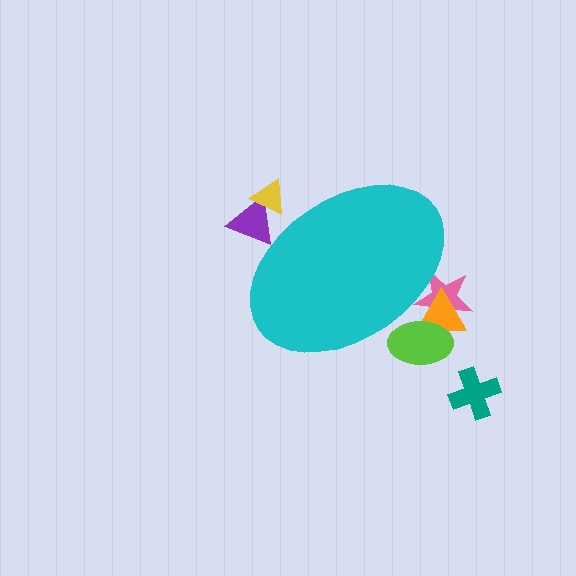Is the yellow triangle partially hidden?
Yes, the yellow triangle is partially hidden behind the cyan ellipse.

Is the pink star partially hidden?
Yes, the pink star is partially hidden behind the cyan ellipse.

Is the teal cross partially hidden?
No, the teal cross is fully visible.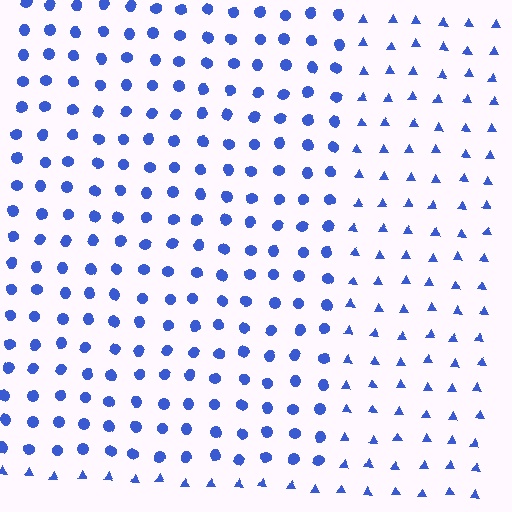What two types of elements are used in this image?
The image uses circles inside the rectangle region and triangles outside it.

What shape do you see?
I see a rectangle.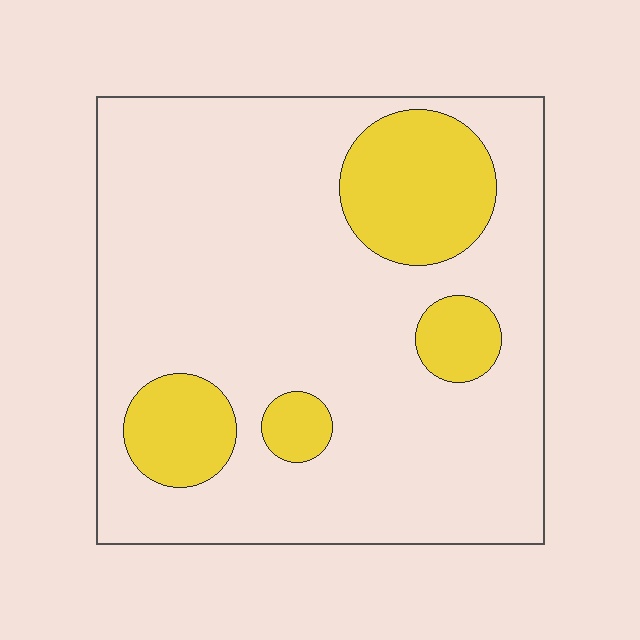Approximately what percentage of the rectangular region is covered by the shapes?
Approximately 20%.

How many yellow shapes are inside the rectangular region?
4.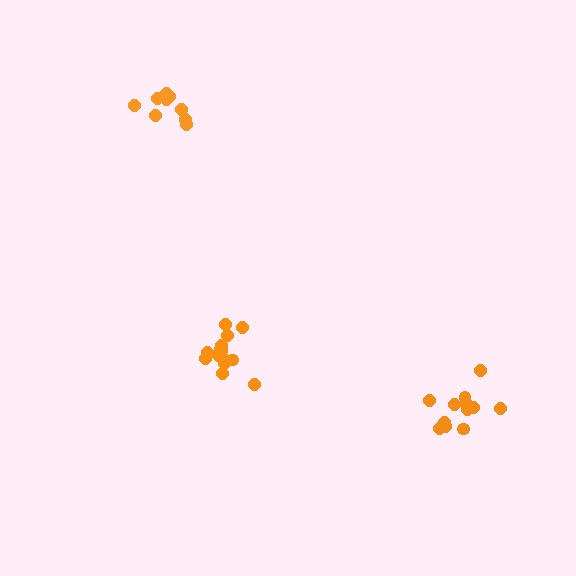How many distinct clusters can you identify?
There are 3 distinct clusters.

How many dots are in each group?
Group 1: 14 dots, Group 2: 9 dots, Group 3: 12 dots (35 total).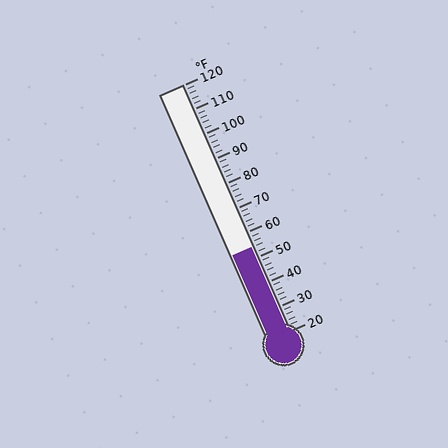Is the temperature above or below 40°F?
The temperature is above 40°F.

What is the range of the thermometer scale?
The thermometer scale ranges from 20°F to 120°F.